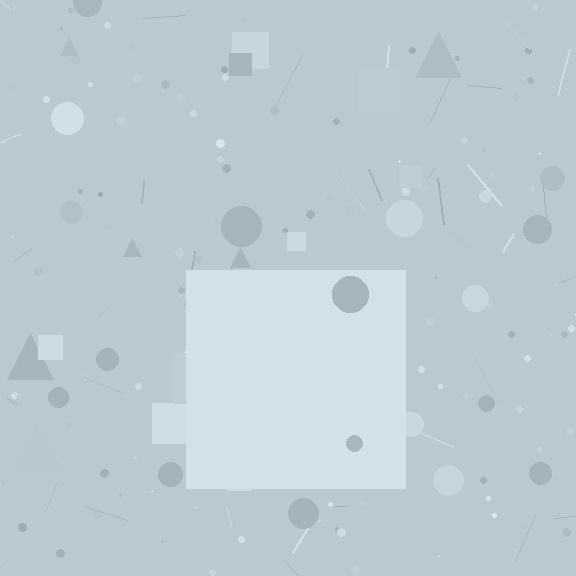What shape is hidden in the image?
A square is hidden in the image.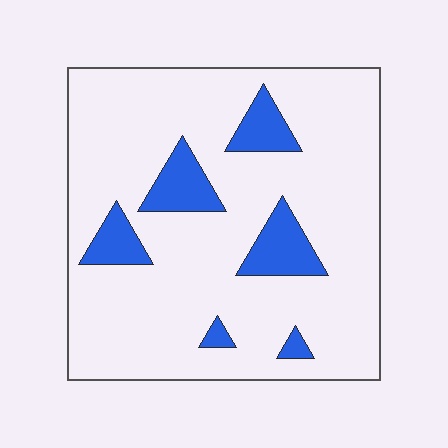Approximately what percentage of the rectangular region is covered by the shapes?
Approximately 15%.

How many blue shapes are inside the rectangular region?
6.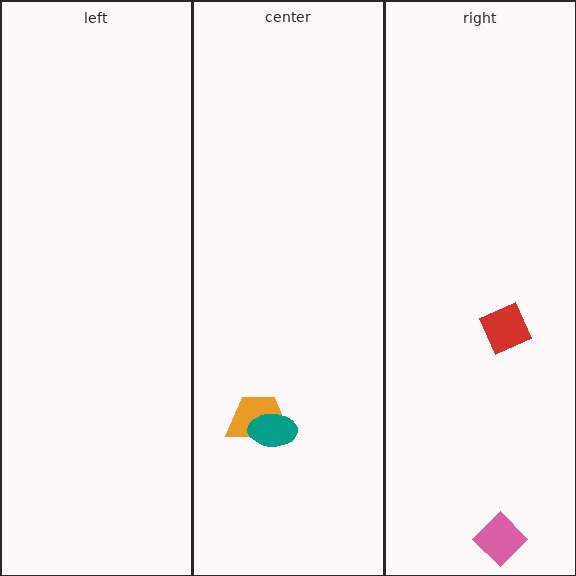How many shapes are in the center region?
2.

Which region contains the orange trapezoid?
The center region.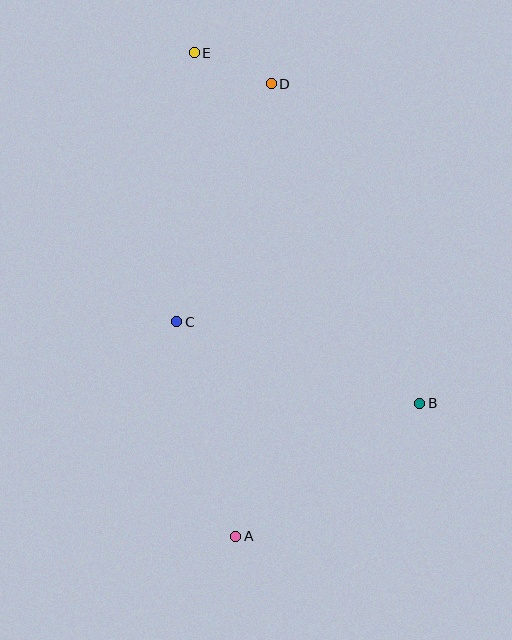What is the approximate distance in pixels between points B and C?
The distance between B and C is approximately 256 pixels.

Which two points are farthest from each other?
Points A and E are farthest from each other.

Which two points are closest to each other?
Points D and E are closest to each other.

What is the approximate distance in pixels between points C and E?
The distance between C and E is approximately 270 pixels.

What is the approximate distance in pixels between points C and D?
The distance between C and D is approximately 256 pixels.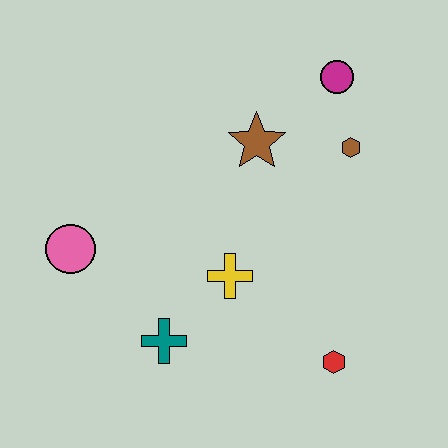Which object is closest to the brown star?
The brown hexagon is closest to the brown star.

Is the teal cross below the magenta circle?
Yes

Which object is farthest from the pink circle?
The magenta circle is farthest from the pink circle.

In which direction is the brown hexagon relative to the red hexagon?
The brown hexagon is above the red hexagon.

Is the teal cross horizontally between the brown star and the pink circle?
Yes